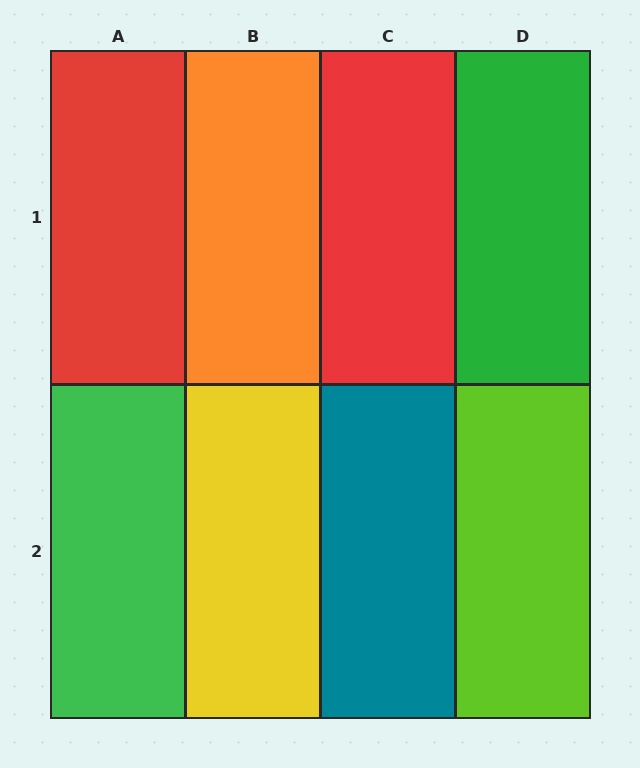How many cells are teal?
1 cell is teal.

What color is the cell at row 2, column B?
Yellow.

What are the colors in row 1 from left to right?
Red, orange, red, green.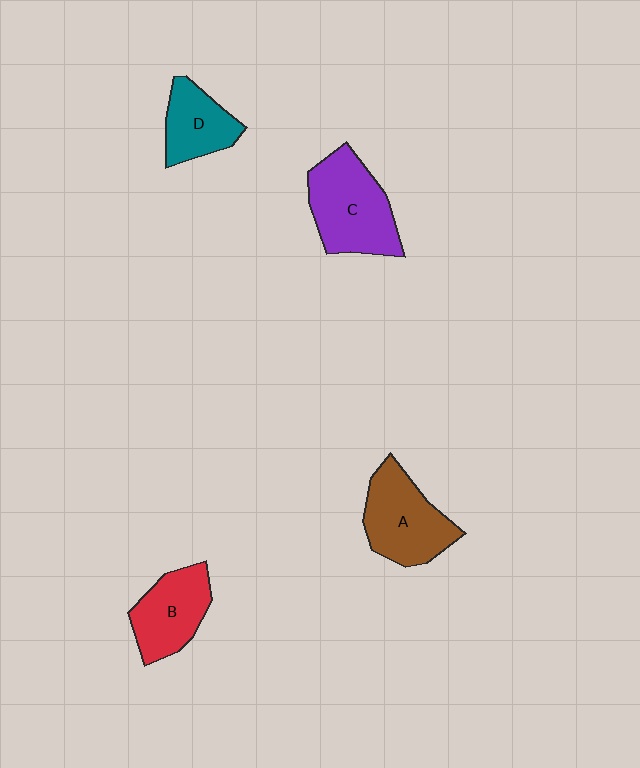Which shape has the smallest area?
Shape D (teal).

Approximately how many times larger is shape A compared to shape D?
Approximately 1.4 times.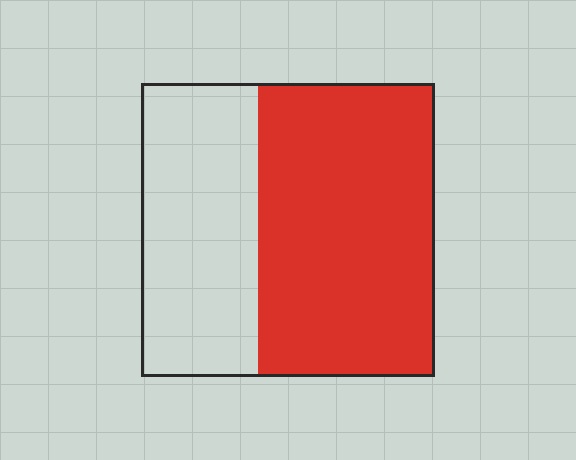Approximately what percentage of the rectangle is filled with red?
Approximately 60%.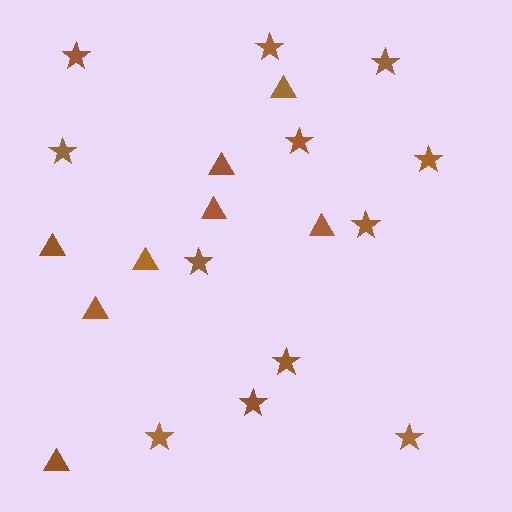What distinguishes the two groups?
There are 2 groups: one group of triangles (8) and one group of stars (12).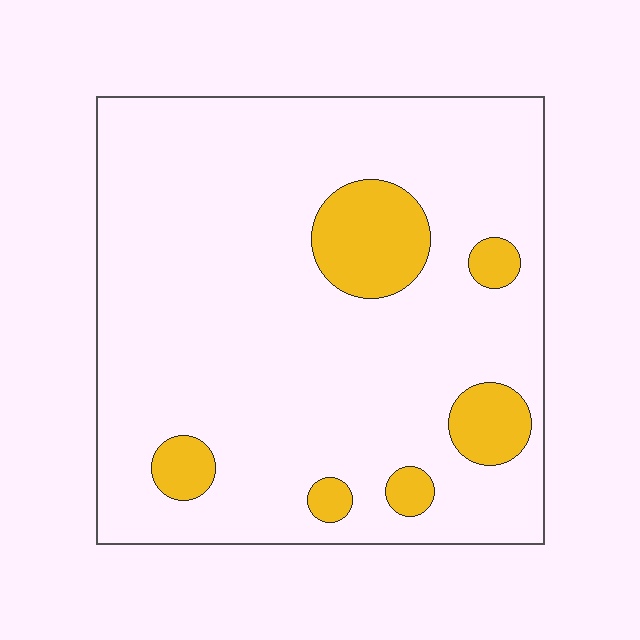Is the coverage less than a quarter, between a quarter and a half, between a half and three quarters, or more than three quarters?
Less than a quarter.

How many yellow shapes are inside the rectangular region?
6.